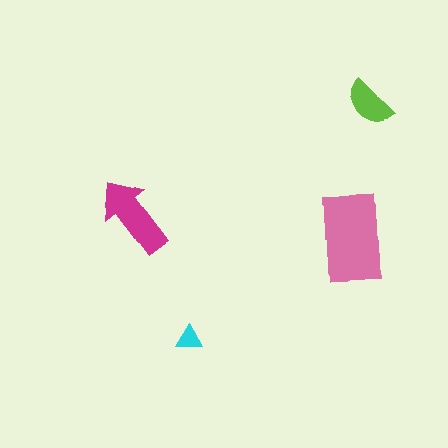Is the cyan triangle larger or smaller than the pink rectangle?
Smaller.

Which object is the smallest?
The cyan triangle.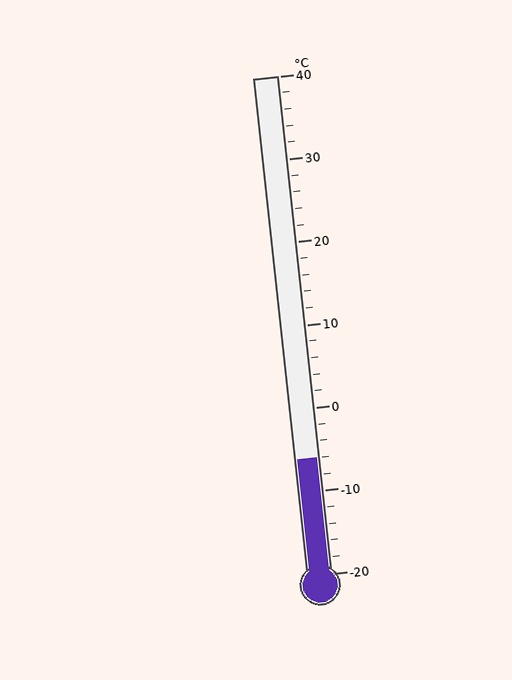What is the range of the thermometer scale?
The thermometer scale ranges from -20°C to 40°C.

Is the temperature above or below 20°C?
The temperature is below 20°C.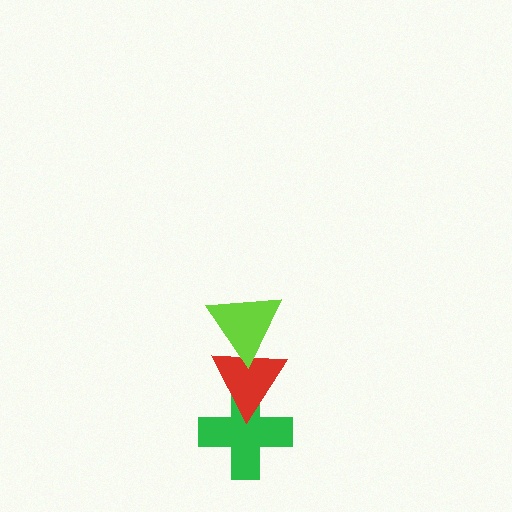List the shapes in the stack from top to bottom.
From top to bottom: the lime triangle, the red triangle, the green cross.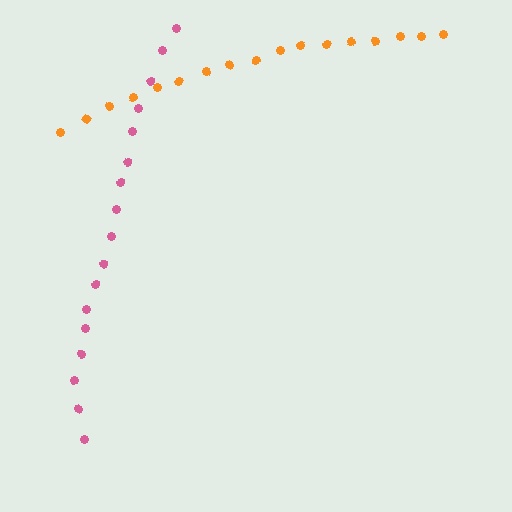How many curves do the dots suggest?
There are 2 distinct paths.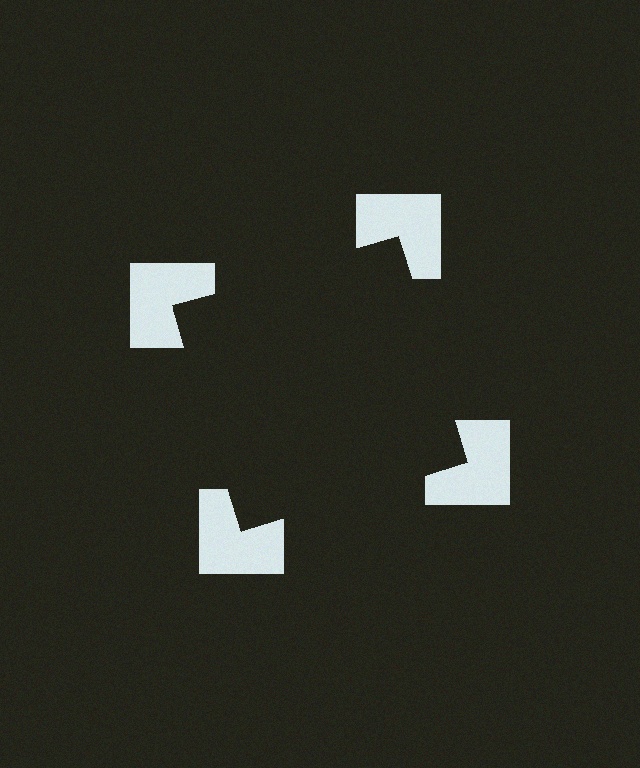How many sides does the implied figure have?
4 sides.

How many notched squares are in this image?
There are 4 — one at each vertex of the illusory square.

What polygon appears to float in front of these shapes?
An illusory square — its edges are inferred from the aligned wedge cuts in the notched squares, not physically drawn.